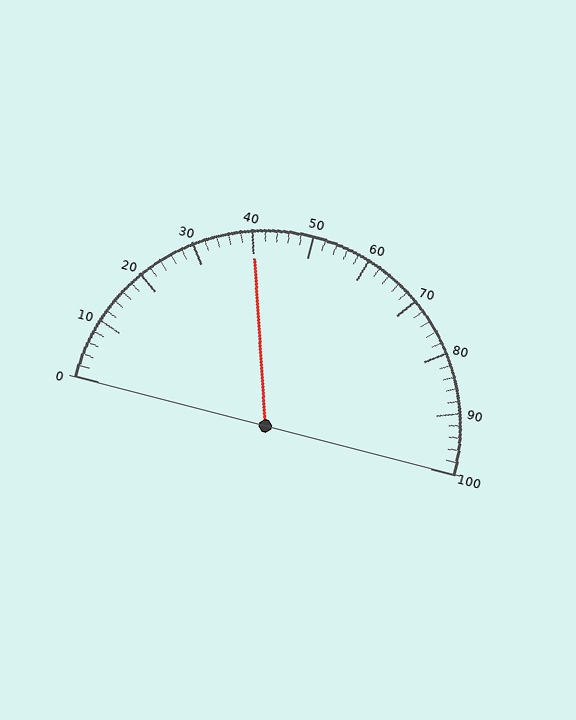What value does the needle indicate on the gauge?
The needle indicates approximately 40.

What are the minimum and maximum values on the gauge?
The gauge ranges from 0 to 100.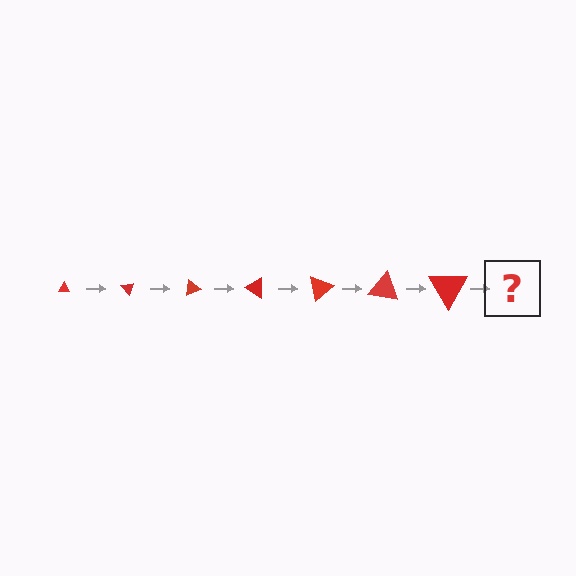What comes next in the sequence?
The next element should be a triangle, larger than the previous one and rotated 350 degrees from the start.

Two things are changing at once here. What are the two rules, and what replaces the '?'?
The two rules are that the triangle grows larger each step and it rotates 50 degrees each step. The '?' should be a triangle, larger than the previous one and rotated 350 degrees from the start.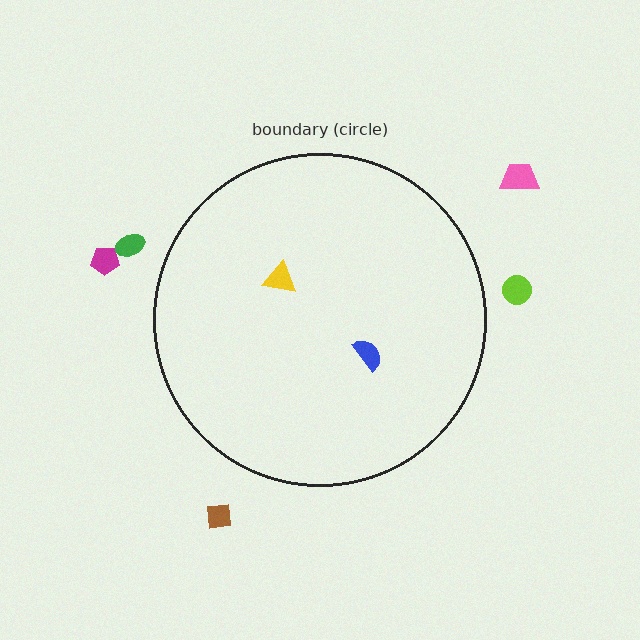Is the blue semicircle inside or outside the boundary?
Inside.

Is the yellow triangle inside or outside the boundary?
Inside.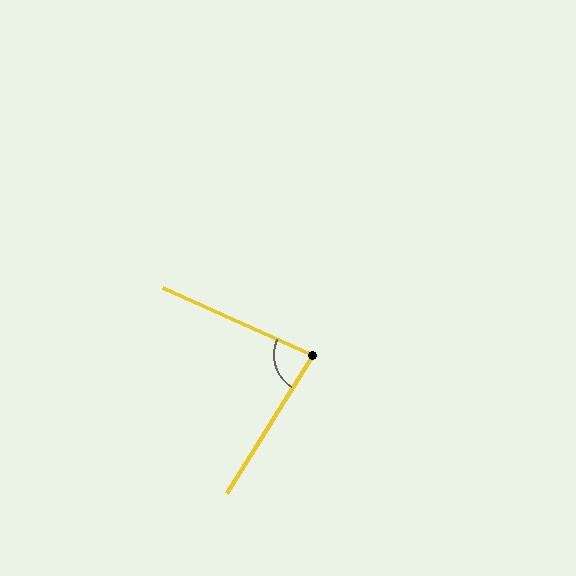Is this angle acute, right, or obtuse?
It is acute.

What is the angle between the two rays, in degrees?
Approximately 83 degrees.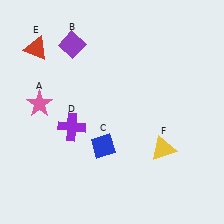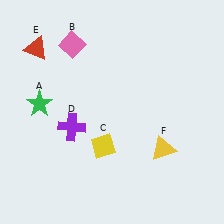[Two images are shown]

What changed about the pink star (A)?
In Image 1, A is pink. In Image 2, it changed to green.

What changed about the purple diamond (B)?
In Image 1, B is purple. In Image 2, it changed to pink.